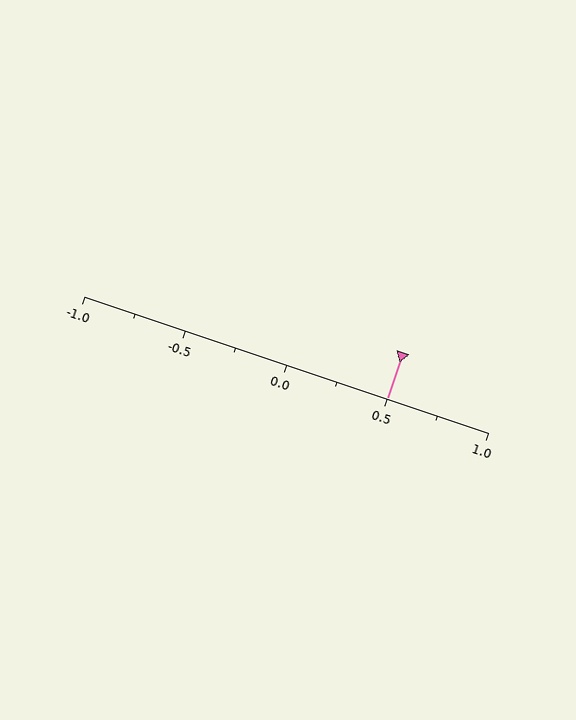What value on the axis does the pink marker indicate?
The marker indicates approximately 0.5.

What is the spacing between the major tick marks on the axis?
The major ticks are spaced 0.5 apart.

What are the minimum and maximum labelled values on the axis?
The axis runs from -1.0 to 1.0.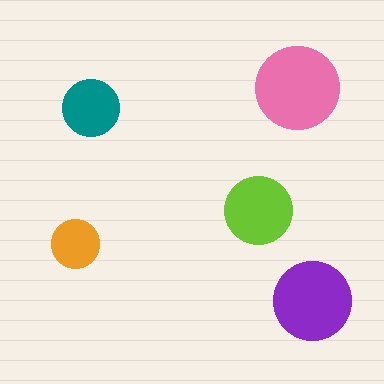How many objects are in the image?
There are 5 objects in the image.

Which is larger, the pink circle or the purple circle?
The pink one.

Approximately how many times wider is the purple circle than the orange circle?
About 1.5 times wider.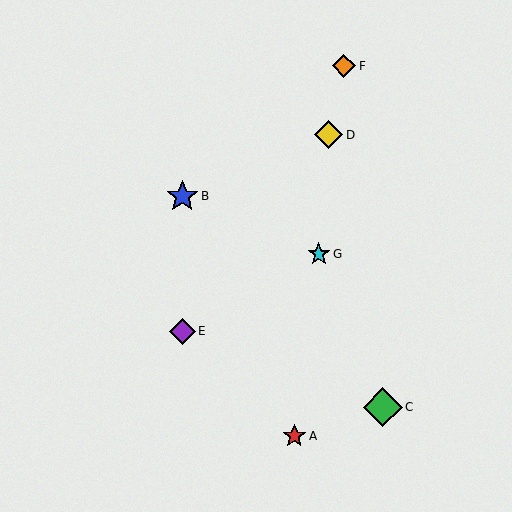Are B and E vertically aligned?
Yes, both are at x≈182.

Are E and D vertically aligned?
No, E is at x≈182 and D is at x≈329.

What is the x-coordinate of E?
Object E is at x≈182.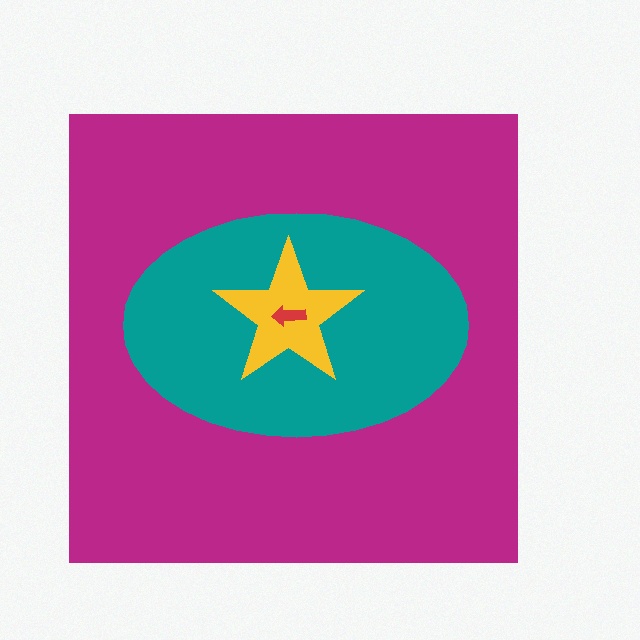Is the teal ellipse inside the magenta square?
Yes.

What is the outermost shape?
The magenta square.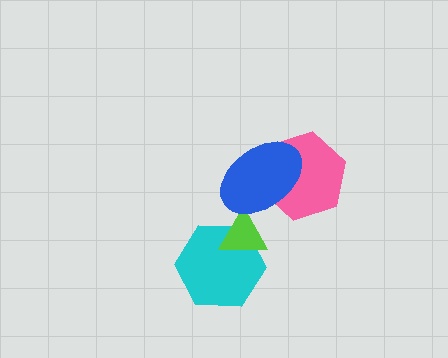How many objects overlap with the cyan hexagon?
1 object overlaps with the cyan hexagon.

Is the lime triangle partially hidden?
Yes, it is partially covered by another shape.